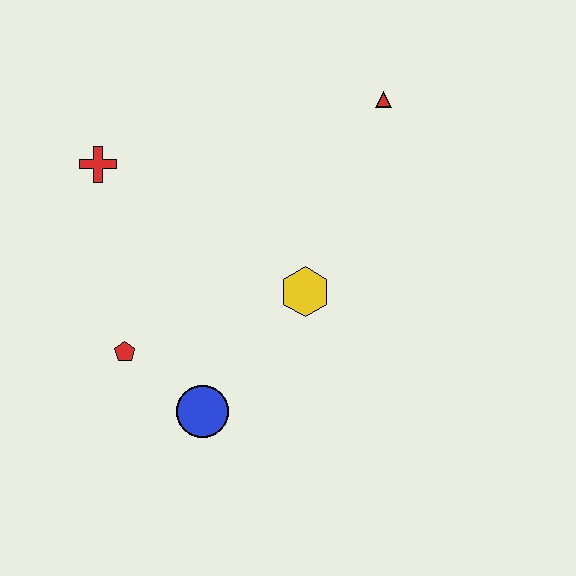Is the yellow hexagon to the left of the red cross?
No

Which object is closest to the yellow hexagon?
The blue circle is closest to the yellow hexagon.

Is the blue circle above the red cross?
No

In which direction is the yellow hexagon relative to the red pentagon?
The yellow hexagon is to the right of the red pentagon.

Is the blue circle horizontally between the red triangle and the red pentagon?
Yes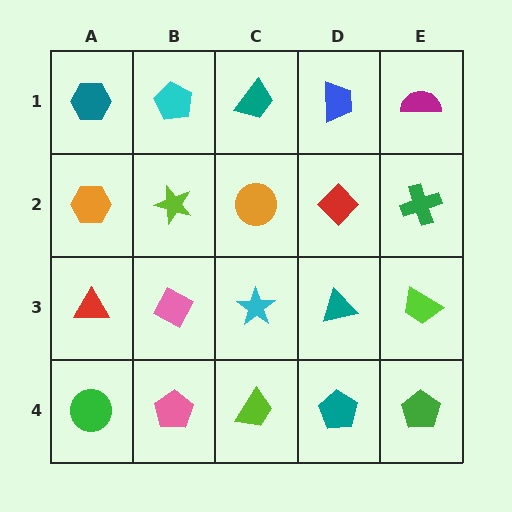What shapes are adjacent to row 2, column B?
A cyan pentagon (row 1, column B), a pink diamond (row 3, column B), an orange hexagon (row 2, column A), an orange circle (row 2, column C).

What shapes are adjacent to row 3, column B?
A lime star (row 2, column B), a pink pentagon (row 4, column B), a red triangle (row 3, column A), a cyan star (row 3, column C).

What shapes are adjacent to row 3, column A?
An orange hexagon (row 2, column A), a green circle (row 4, column A), a pink diamond (row 3, column B).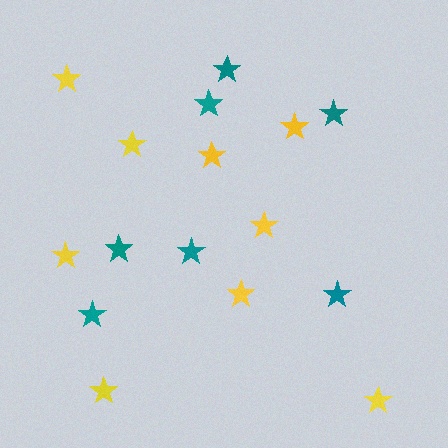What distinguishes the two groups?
There are 2 groups: one group of teal stars (7) and one group of yellow stars (9).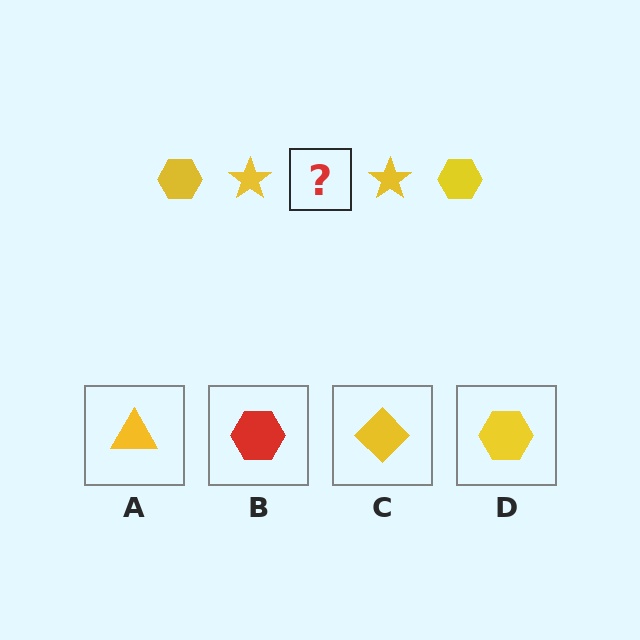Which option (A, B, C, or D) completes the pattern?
D.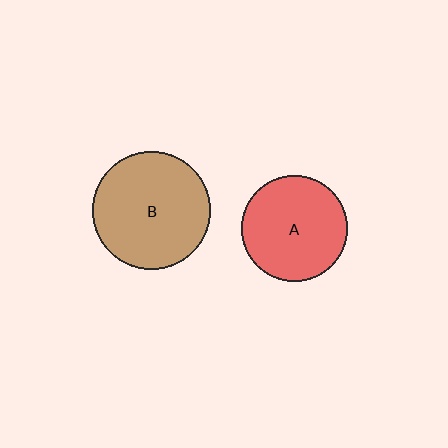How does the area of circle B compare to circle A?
Approximately 1.2 times.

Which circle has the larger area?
Circle B (brown).